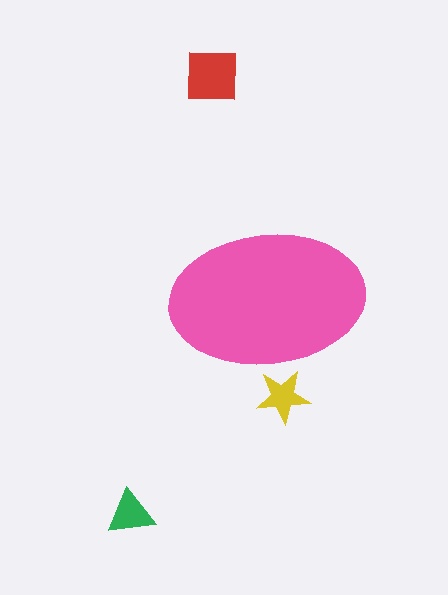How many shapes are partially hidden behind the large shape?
1 shape is partially hidden.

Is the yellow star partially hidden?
Yes, the yellow star is partially hidden behind the pink ellipse.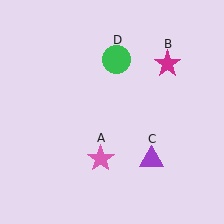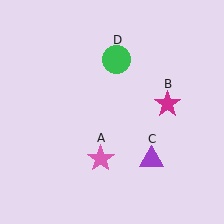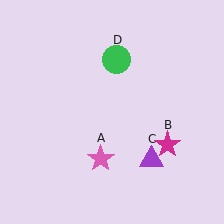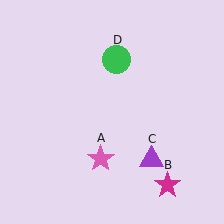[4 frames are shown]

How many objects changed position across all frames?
1 object changed position: magenta star (object B).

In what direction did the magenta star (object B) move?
The magenta star (object B) moved down.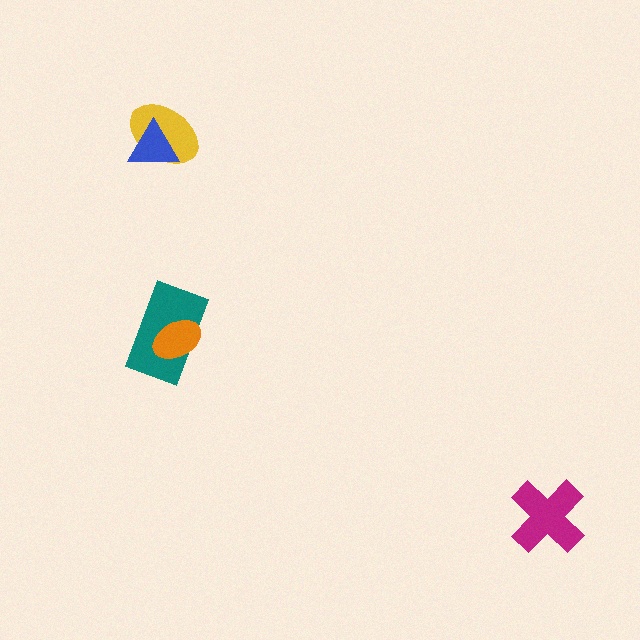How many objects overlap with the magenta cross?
0 objects overlap with the magenta cross.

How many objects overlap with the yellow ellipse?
1 object overlaps with the yellow ellipse.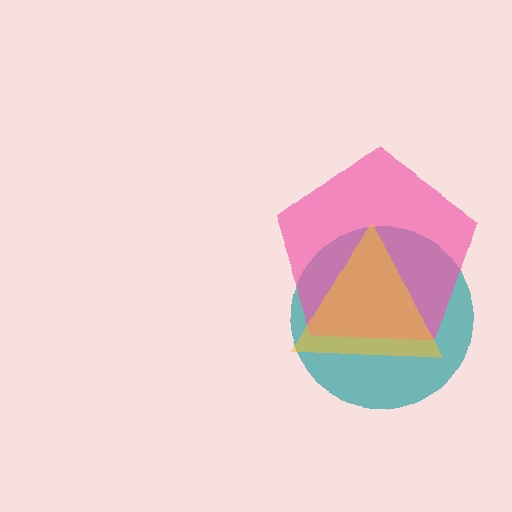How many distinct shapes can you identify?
There are 3 distinct shapes: a teal circle, a pink pentagon, a yellow triangle.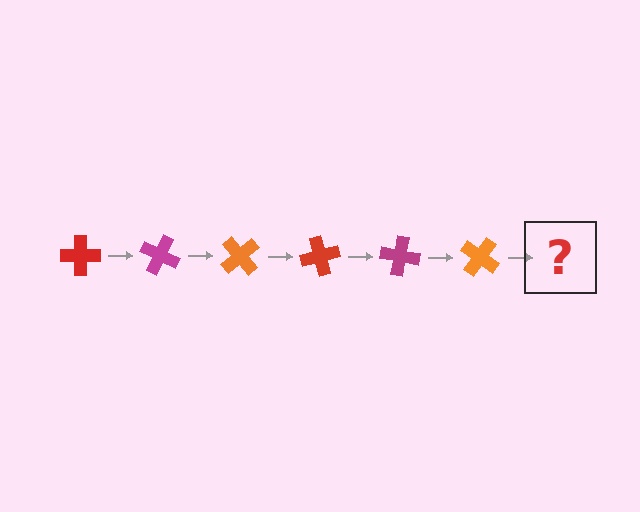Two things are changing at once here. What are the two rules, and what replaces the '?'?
The two rules are that it rotates 25 degrees each step and the color cycles through red, magenta, and orange. The '?' should be a red cross, rotated 150 degrees from the start.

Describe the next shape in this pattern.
It should be a red cross, rotated 150 degrees from the start.